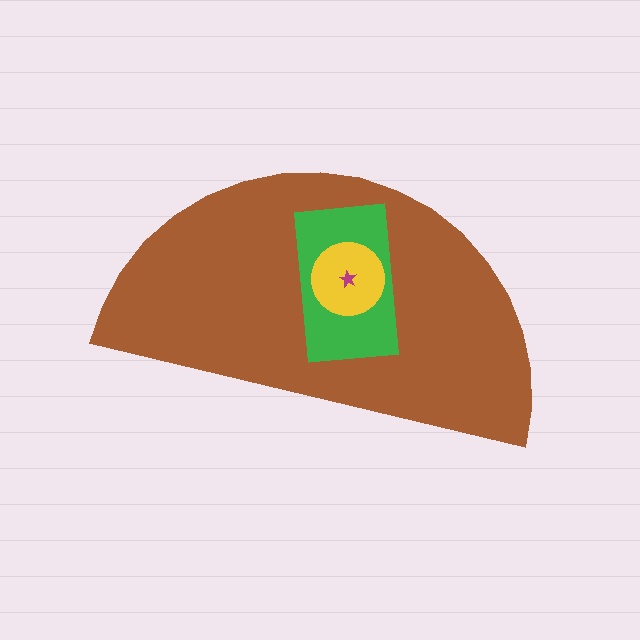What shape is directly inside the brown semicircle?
The green rectangle.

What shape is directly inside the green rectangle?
The yellow circle.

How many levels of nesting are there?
4.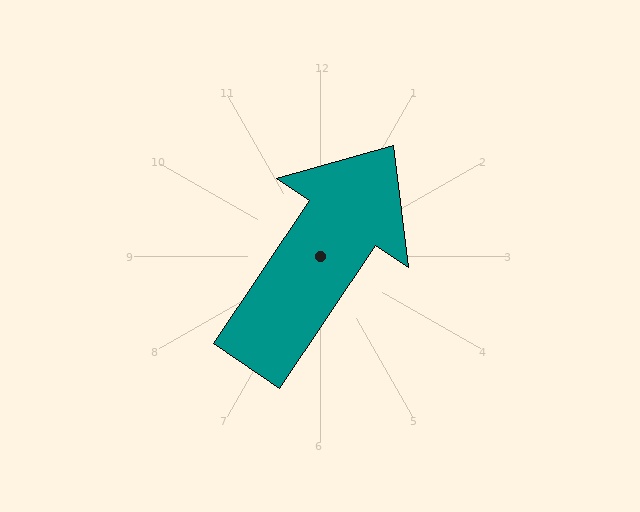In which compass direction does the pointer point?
Northeast.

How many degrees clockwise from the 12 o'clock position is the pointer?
Approximately 34 degrees.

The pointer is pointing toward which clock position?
Roughly 1 o'clock.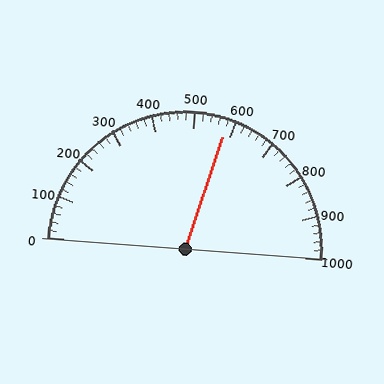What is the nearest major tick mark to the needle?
The nearest major tick mark is 600.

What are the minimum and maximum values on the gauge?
The gauge ranges from 0 to 1000.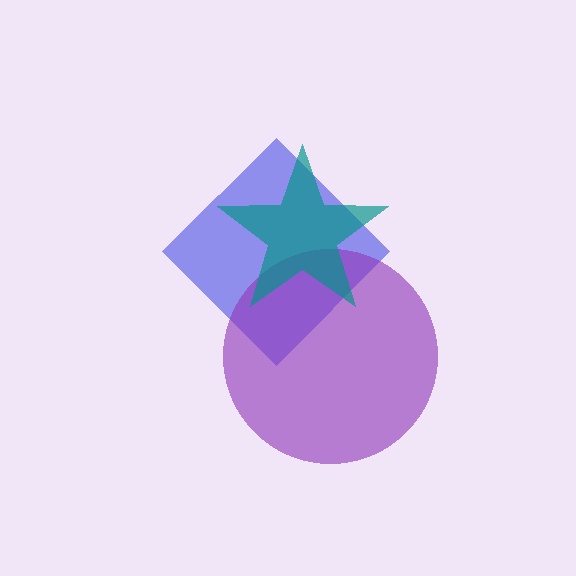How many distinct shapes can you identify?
There are 3 distinct shapes: a blue diamond, a purple circle, a teal star.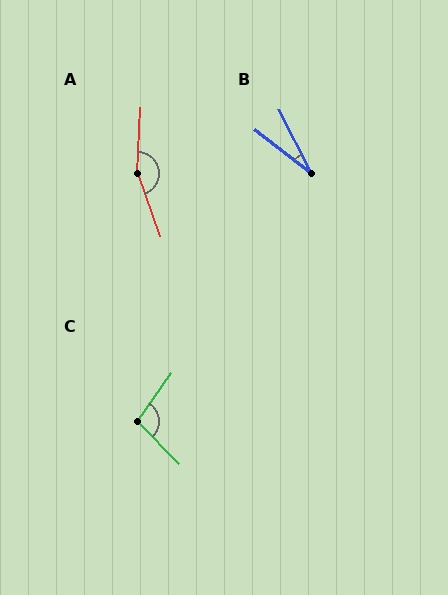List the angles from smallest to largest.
B (25°), C (101°), A (157°).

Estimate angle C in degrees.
Approximately 101 degrees.